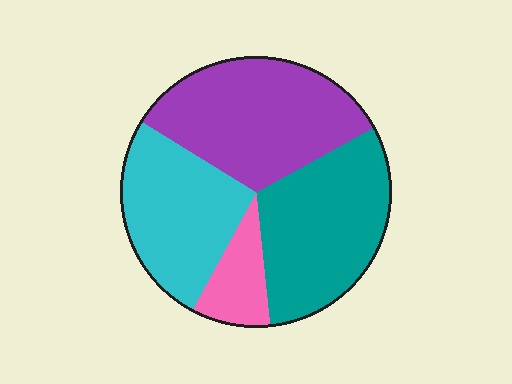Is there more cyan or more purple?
Purple.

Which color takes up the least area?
Pink, at roughly 10%.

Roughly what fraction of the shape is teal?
Teal covers 31% of the shape.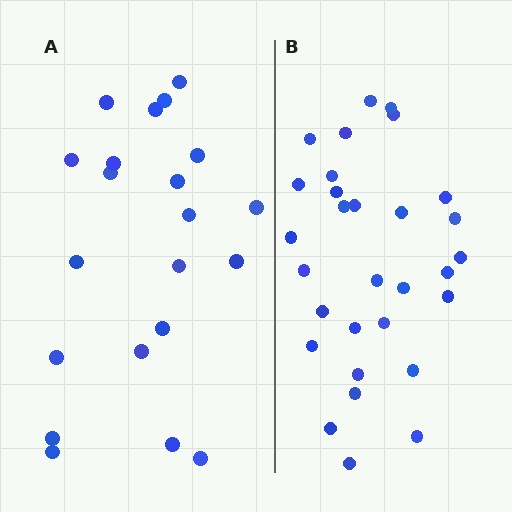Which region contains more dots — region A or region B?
Region B (the right region) has more dots.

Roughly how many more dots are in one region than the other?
Region B has roughly 8 or so more dots than region A.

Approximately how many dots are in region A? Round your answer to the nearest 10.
About 20 dots. (The exact count is 21, which rounds to 20.)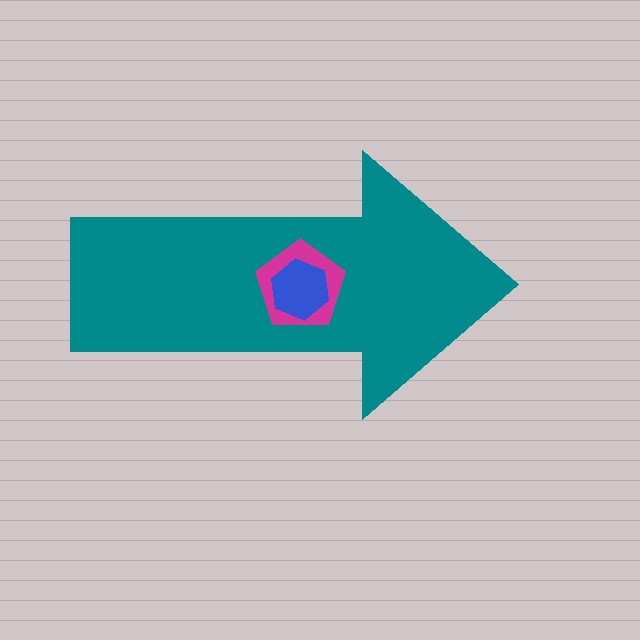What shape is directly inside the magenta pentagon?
The blue hexagon.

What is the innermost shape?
The blue hexagon.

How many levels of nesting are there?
3.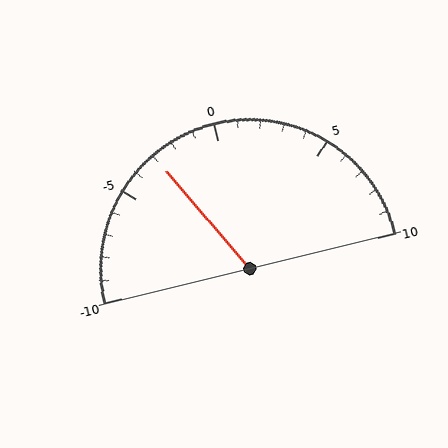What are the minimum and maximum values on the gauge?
The gauge ranges from -10 to 10.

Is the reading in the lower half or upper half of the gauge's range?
The reading is in the lower half of the range (-10 to 10).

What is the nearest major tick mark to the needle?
The nearest major tick mark is -5.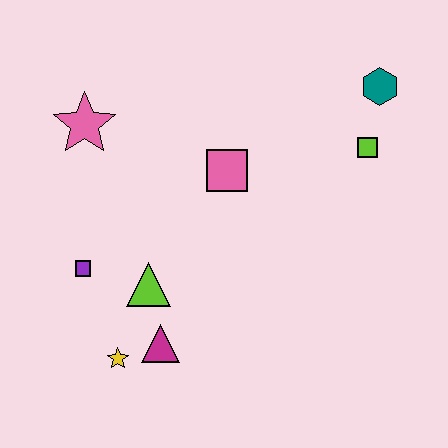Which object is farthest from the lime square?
The yellow star is farthest from the lime square.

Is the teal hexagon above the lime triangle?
Yes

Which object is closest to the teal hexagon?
The lime square is closest to the teal hexagon.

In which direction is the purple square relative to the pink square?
The purple square is to the left of the pink square.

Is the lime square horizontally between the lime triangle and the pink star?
No